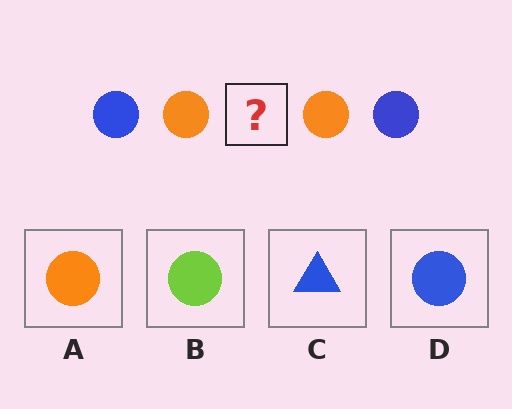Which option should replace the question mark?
Option D.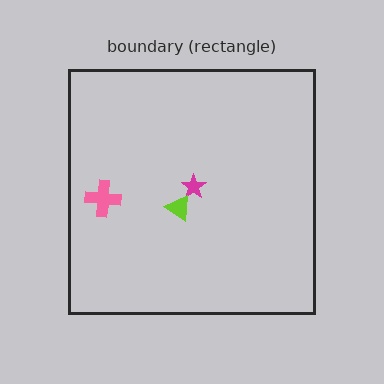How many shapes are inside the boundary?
3 inside, 0 outside.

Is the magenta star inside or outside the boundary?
Inside.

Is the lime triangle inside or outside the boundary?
Inside.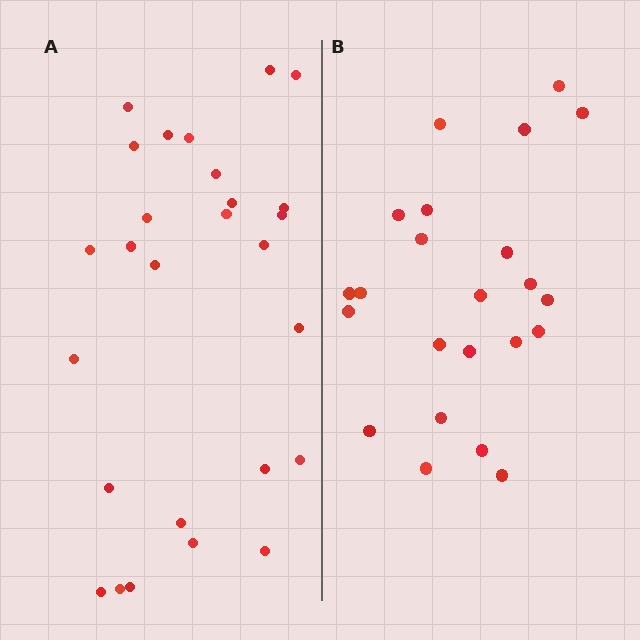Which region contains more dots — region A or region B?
Region A (the left region) has more dots.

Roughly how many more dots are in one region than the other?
Region A has about 4 more dots than region B.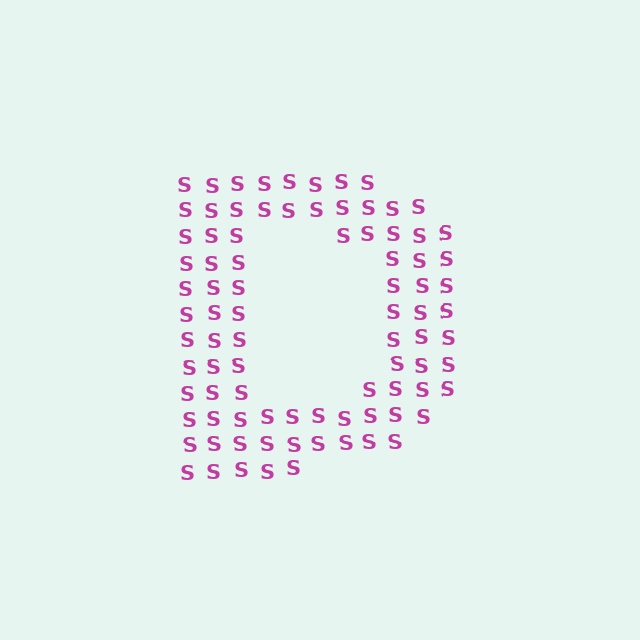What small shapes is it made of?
It is made of small letter S's.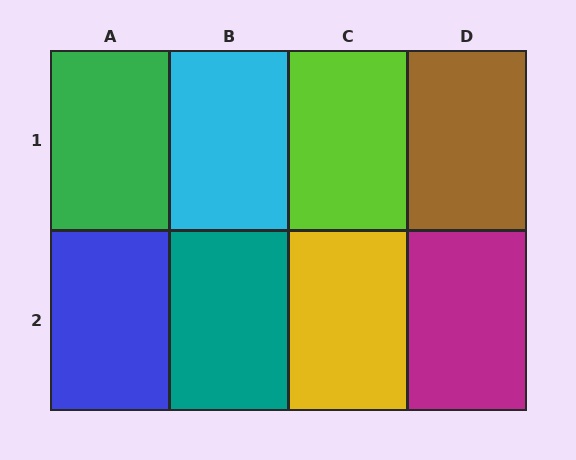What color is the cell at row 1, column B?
Cyan.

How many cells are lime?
1 cell is lime.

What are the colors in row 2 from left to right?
Blue, teal, yellow, magenta.